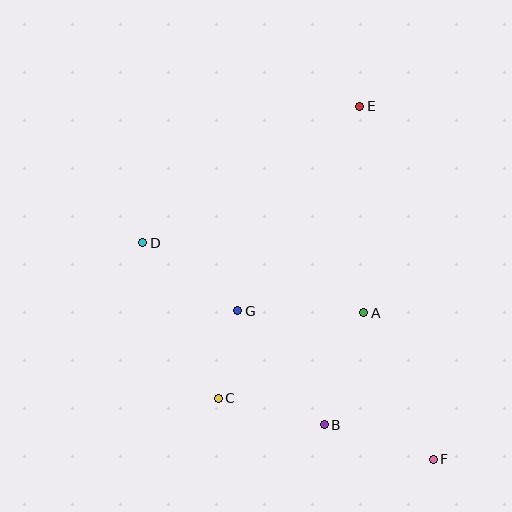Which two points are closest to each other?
Points C and G are closest to each other.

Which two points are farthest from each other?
Points D and F are farthest from each other.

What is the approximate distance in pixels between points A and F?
The distance between A and F is approximately 162 pixels.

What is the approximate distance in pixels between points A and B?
The distance between A and B is approximately 119 pixels.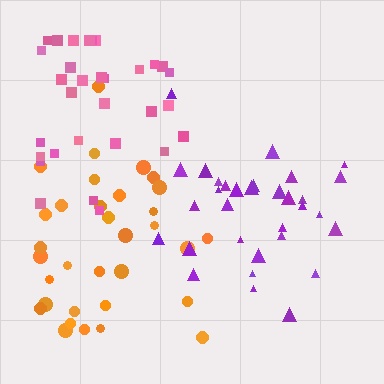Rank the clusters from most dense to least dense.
purple, pink, orange.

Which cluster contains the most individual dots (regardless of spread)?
Orange (34).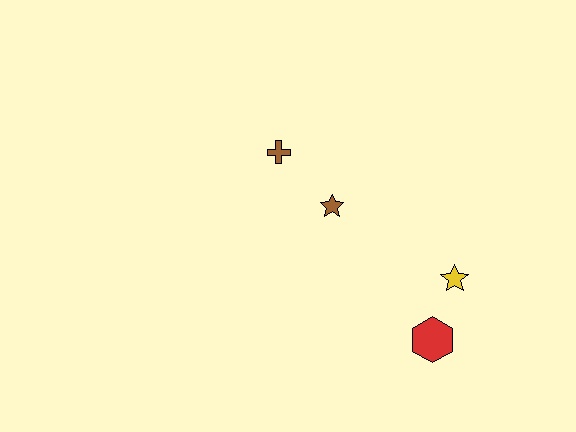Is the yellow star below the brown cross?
Yes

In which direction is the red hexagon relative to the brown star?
The red hexagon is below the brown star.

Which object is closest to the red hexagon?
The yellow star is closest to the red hexagon.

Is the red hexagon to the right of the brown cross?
Yes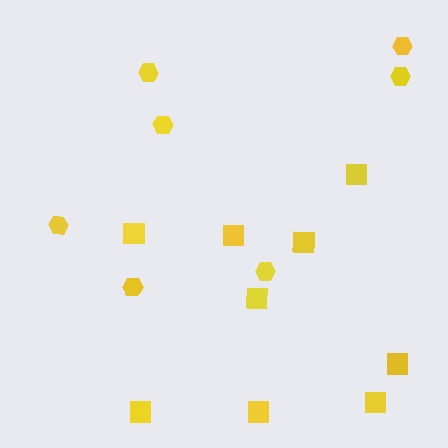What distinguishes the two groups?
There are 2 groups: one group of hexagons (7) and one group of squares (9).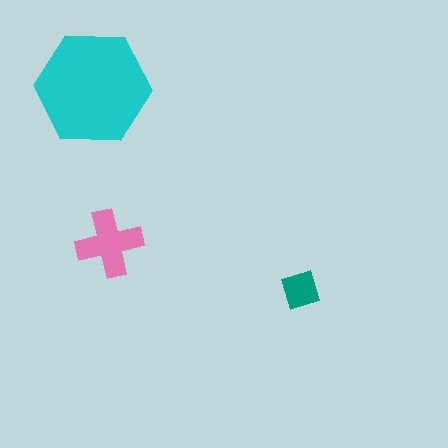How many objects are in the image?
There are 3 objects in the image.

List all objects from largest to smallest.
The cyan hexagon, the pink cross, the teal square.